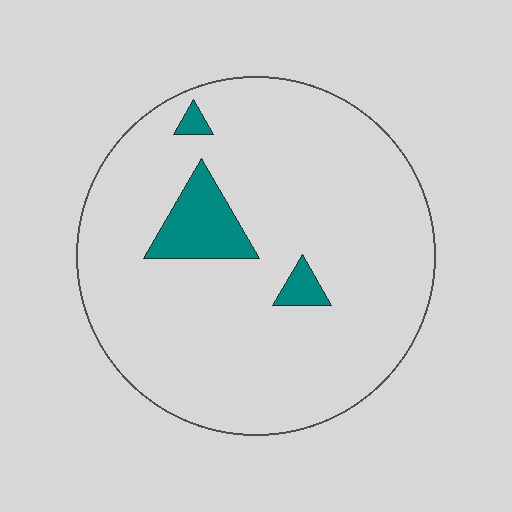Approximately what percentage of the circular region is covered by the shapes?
Approximately 10%.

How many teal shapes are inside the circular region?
3.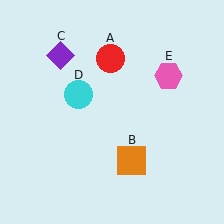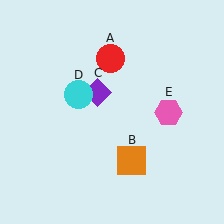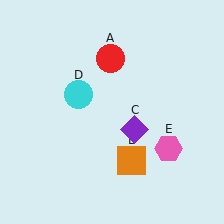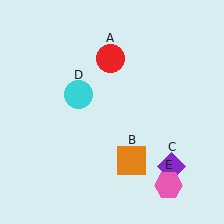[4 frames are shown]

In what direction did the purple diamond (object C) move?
The purple diamond (object C) moved down and to the right.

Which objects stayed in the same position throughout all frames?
Red circle (object A) and orange square (object B) and cyan circle (object D) remained stationary.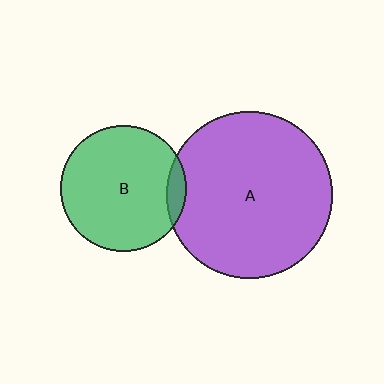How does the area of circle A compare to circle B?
Approximately 1.7 times.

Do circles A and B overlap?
Yes.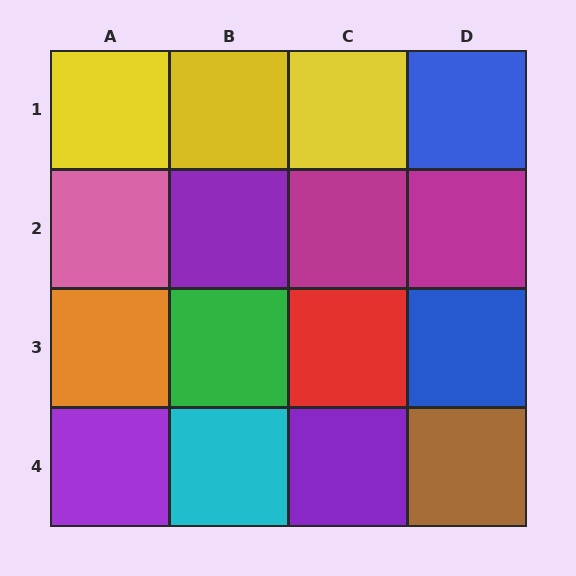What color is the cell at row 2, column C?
Magenta.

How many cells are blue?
2 cells are blue.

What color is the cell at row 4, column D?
Brown.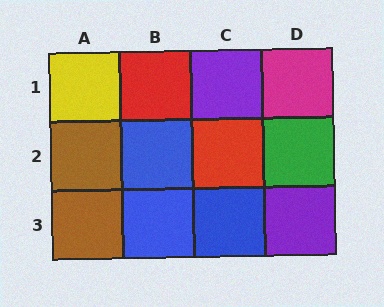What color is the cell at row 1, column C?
Purple.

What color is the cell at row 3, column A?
Brown.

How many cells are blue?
3 cells are blue.